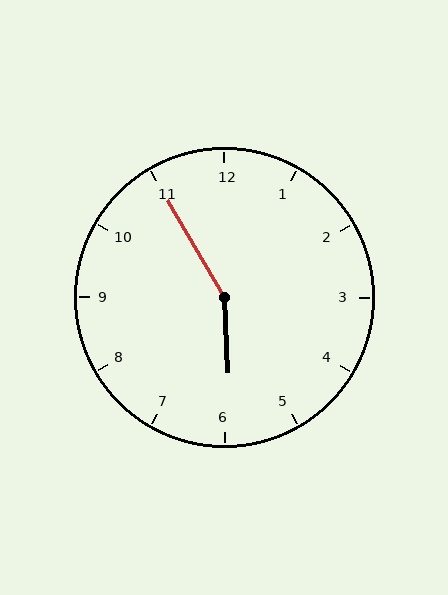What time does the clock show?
5:55.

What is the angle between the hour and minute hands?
Approximately 152 degrees.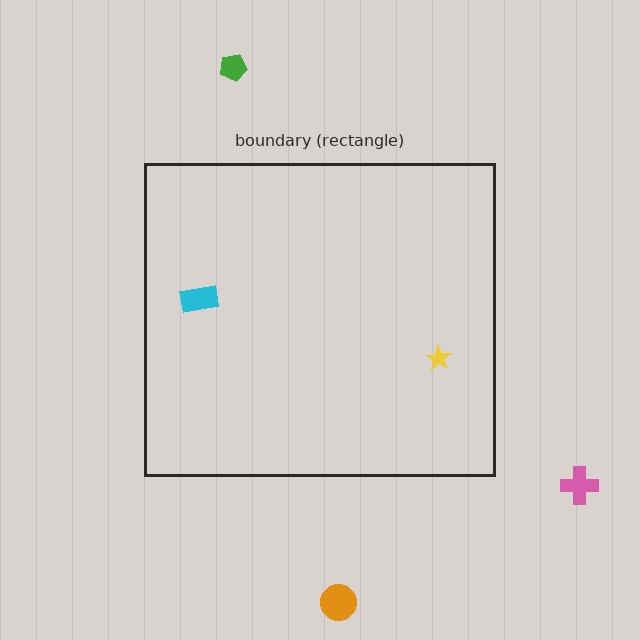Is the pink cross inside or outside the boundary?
Outside.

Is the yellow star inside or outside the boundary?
Inside.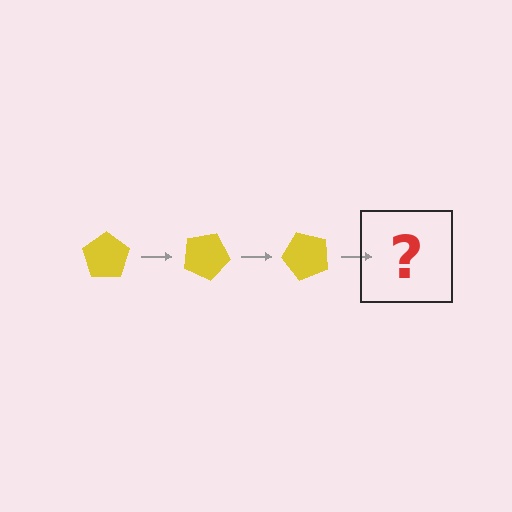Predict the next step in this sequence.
The next step is a yellow pentagon rotated 75 degrees.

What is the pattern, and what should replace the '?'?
The pattern is that the pentagon rotates 25 degrees each step. The '?' should be a yellow pentagon rotated 75 degrees.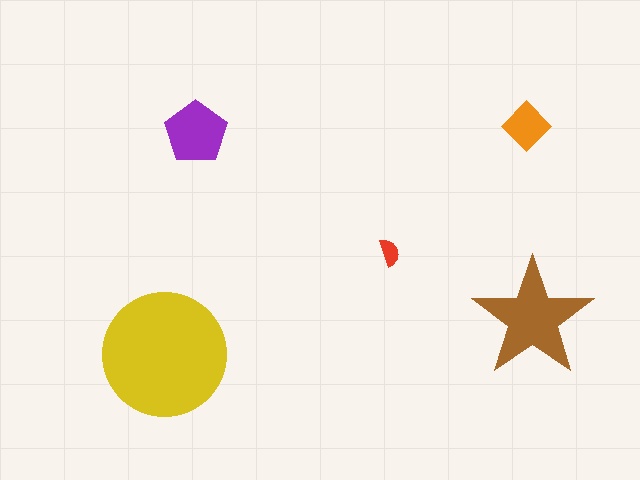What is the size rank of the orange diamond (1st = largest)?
4th.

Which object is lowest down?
The yellow circle is bottommost.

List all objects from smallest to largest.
The red semicircle, the orange diamond, the purple pentagon, the brown star, the yellow circle.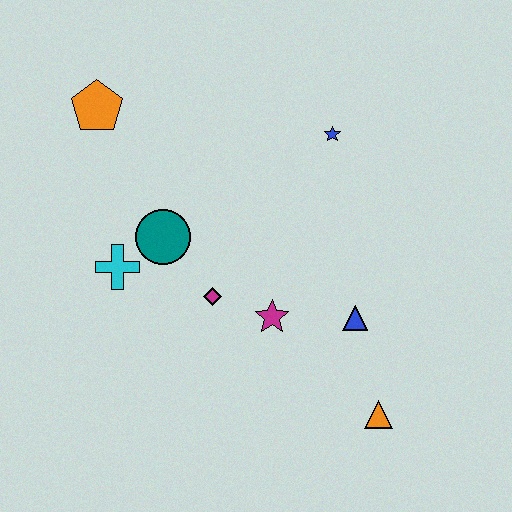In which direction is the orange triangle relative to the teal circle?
The orange triangle is to the right of the teal circle.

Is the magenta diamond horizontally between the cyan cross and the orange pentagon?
No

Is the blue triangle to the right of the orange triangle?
No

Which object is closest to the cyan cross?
The teal circle is closest to the cyan cross.